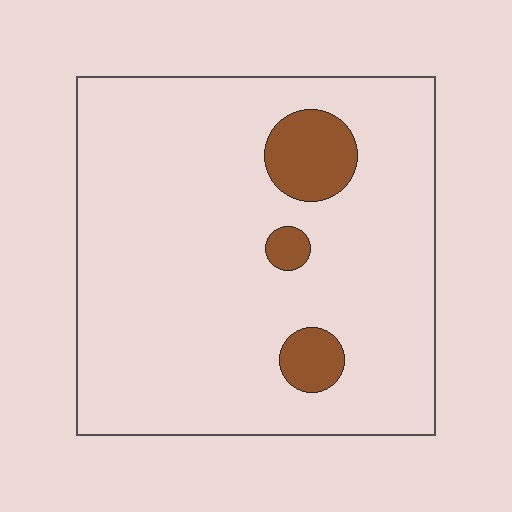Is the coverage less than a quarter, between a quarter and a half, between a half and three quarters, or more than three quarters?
Less than a quarter.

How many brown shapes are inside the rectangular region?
3.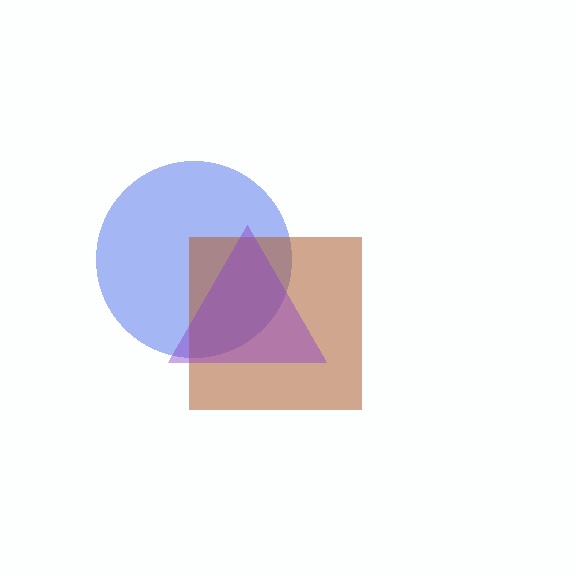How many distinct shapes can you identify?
There are 3 distinct shapes: a blue circle, a brown square, a purple triangle.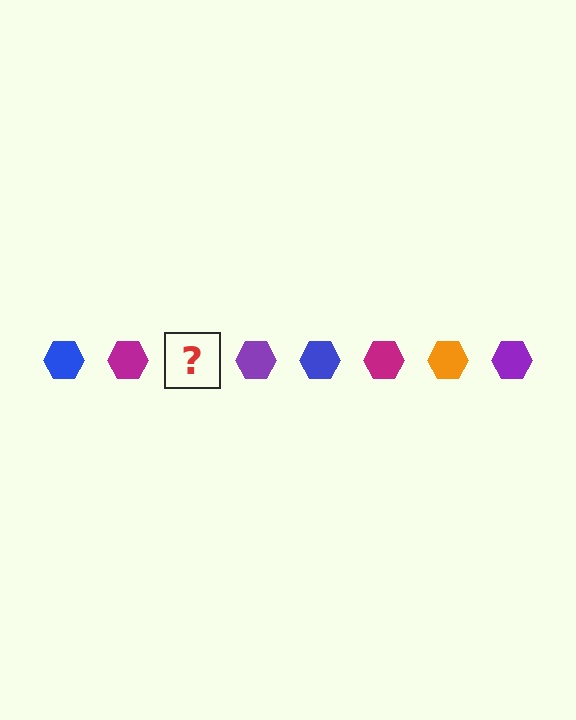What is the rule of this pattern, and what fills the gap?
The rule is that the pattern cycles through blue, magenta, orange, purple hexagons. The gap should be filled with an orange hexagon.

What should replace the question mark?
The question mark should be replaced with an orange hexagon.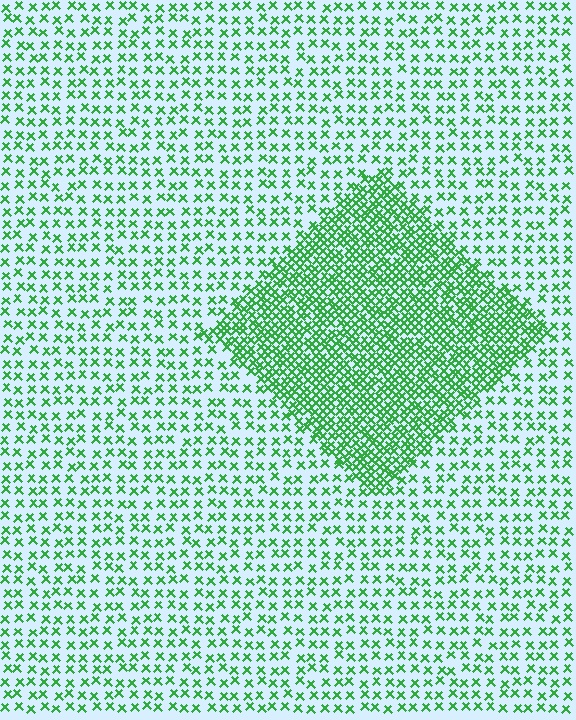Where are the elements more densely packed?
The elements are more densely packed inside the diamond boundary.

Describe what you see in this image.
The image contains small green elements arranged at two different densities. A diamond-shaped region is visible where the elements are more densely packed than the surrounding area.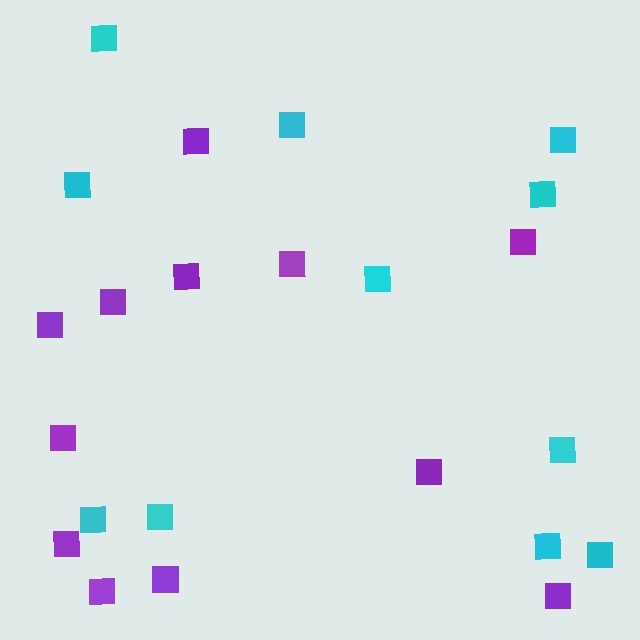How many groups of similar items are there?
There are 2 groups: one group of cyan squares (11) and one group of purple squares (12).